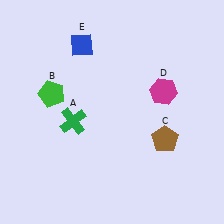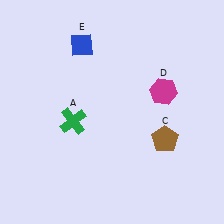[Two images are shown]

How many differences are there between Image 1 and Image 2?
There is 1 difference between the two images.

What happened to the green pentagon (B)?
The green pentagon (B) was removed in Image 2. It was in the top-left area of Image 1.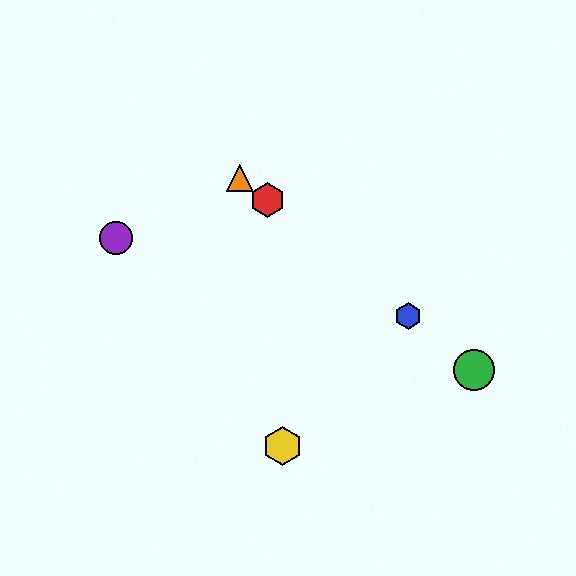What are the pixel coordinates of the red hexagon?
The red hexagon is at (267, 200).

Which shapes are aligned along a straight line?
The red hexagon, the blue hexagon, the green circle, the orange triangle are aligned along a straight line.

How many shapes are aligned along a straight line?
4 shapes (the red hexagon, the blue hexagon, the green circle, the orange triangle) are aligned along a straight line.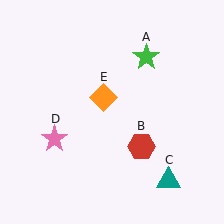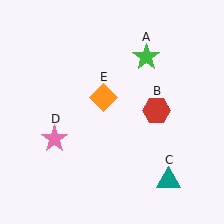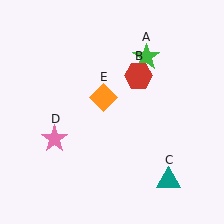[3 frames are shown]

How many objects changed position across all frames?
1 object changed position: red hexagon (object B).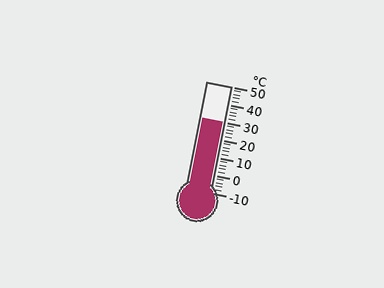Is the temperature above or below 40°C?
The temperature is below 40°C.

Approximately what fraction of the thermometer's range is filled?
The thermometer is filled to approximately 65% of its range.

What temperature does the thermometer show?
The thermometer shows approximately 30°C.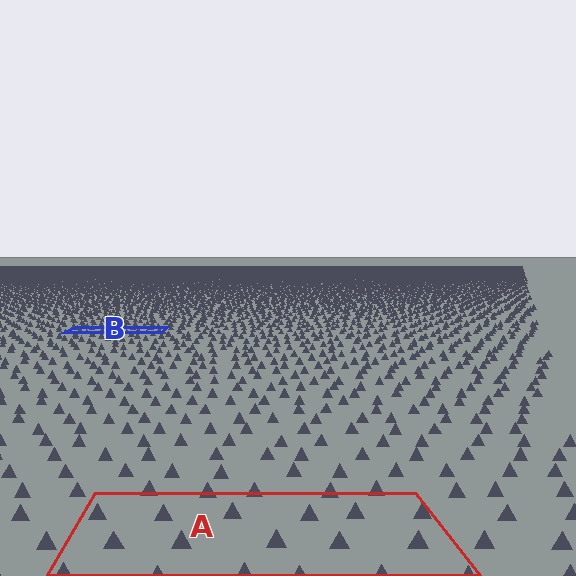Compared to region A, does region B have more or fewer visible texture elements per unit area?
Region B has more texture elements per unit area — they are packed more densely because it is farther away.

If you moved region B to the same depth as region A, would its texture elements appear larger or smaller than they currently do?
They would appear larger. At a closer depth, the same texture elements are projected at a bigger on-screen size.